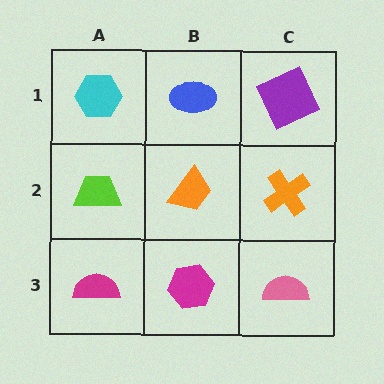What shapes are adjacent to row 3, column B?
An orange trapezoid (row 2, column B), a magenta semicircle (row 3, column A), a pink semicircle (row 3, column C).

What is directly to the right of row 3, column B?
A pink semicircle.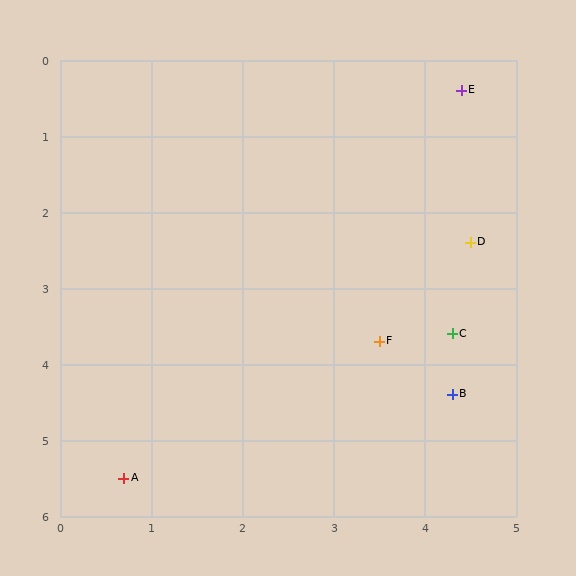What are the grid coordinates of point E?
Point E is at approximately (4.4, 0.4).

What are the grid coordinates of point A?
Point A is at approximately (0.7, 5.5).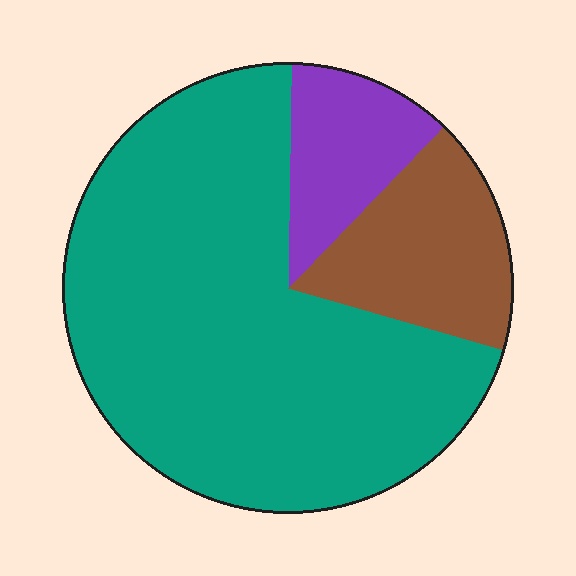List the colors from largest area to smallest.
From largest to smallest: teal, brown, purple.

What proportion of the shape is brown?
Brown covers roughly 15% of the shape.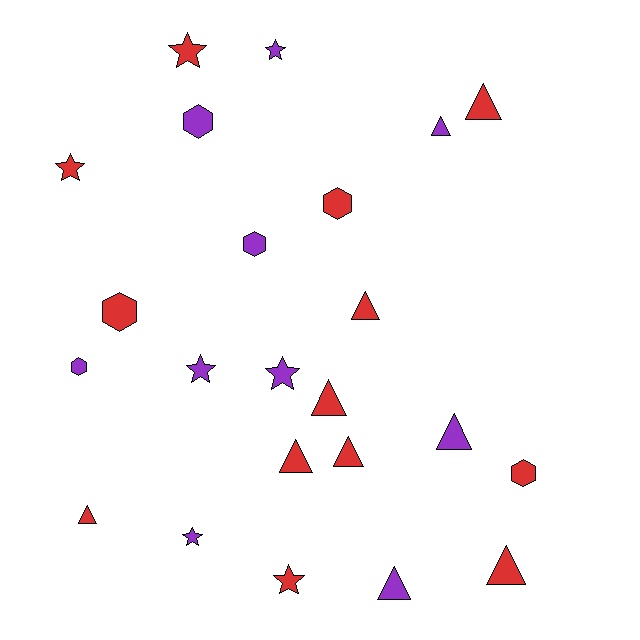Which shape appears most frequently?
Triangle, with 10 objects.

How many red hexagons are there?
There are 3 red hexagons.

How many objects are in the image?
There are 23 objects.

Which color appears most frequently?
Red, with 13 objects.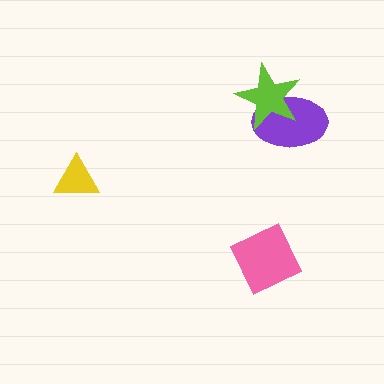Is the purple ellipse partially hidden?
Yes, it is partially covered by another shape.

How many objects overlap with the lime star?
1 object overlaps with the lime star.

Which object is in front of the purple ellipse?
The lime star is in front of the purple ellipse.